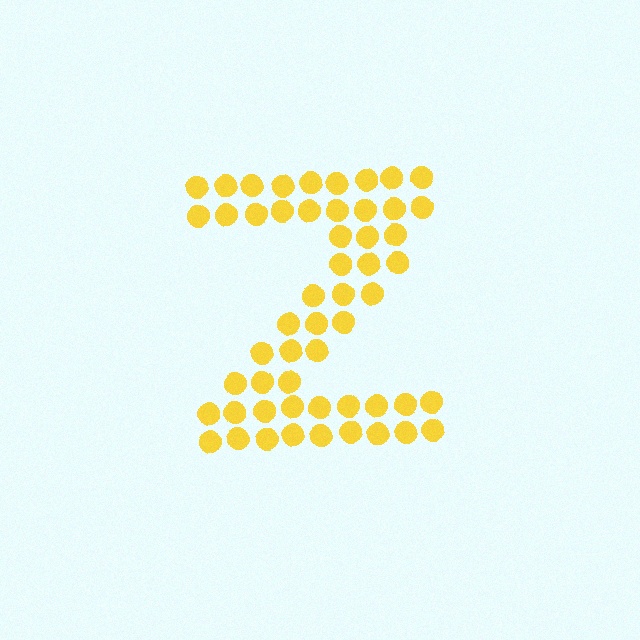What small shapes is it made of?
It is made of small circles.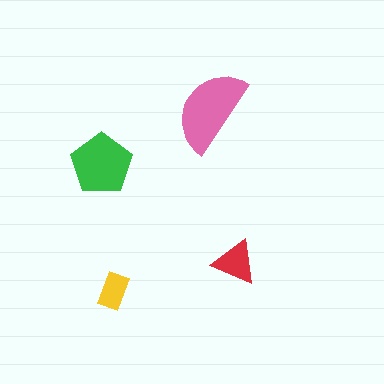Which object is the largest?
The pink semicircle.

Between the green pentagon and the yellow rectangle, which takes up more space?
The green pentagon.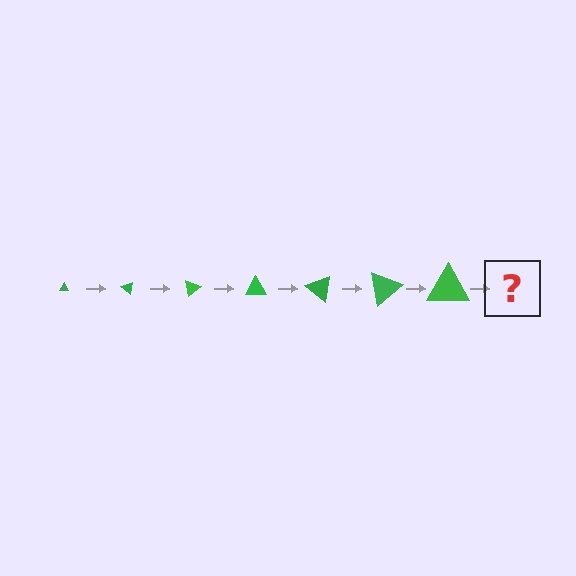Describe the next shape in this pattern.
It should be a triangle, larger than the previous one and rotated 280 degrees from the start.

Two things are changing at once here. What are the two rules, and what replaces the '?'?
The two rules are that the triangle grows larger each step and it rotates 40 degrees each step. The '?' should be a triangle, larger than the previous one and rotated 280 degrees from the start.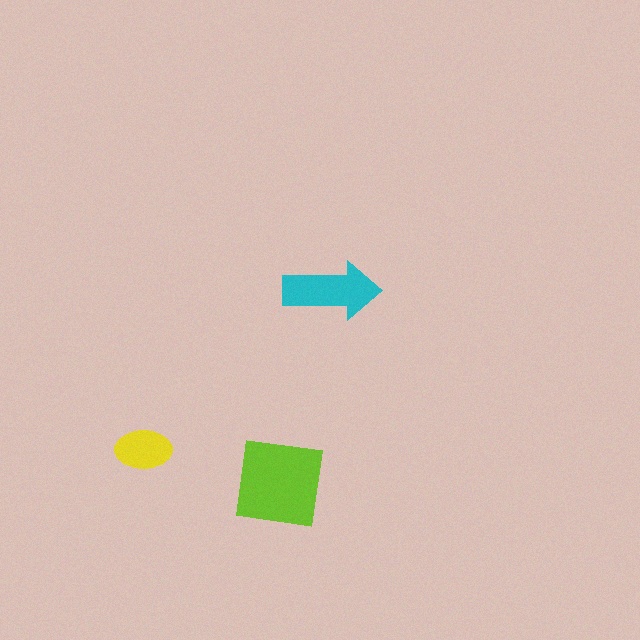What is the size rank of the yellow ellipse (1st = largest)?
3rd.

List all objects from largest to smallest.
The lime square, the cyan arrow, the yellow ellipse.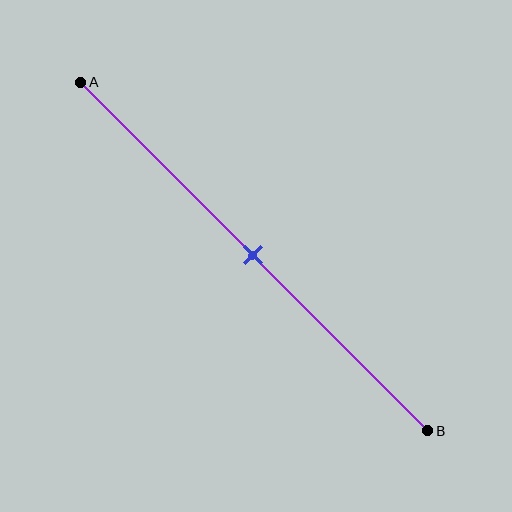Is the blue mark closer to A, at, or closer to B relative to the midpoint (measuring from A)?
The blue mark is approximately at the midpoint of segment AB.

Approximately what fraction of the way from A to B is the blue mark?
The blue mark is approximately 50% of the way from A to B.